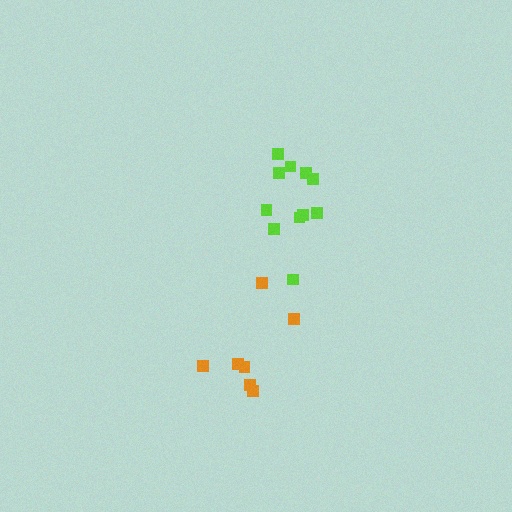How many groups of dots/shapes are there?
There are 2 groups.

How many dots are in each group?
Group 1: 7 dots, Group 2: 11 dots (18 total).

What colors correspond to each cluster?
The clusters are colored: orange, lime.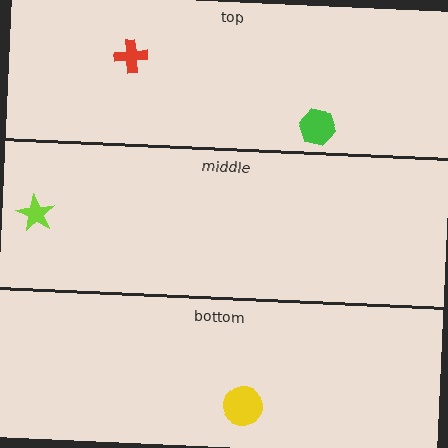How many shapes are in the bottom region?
1.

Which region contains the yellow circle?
The bottom region.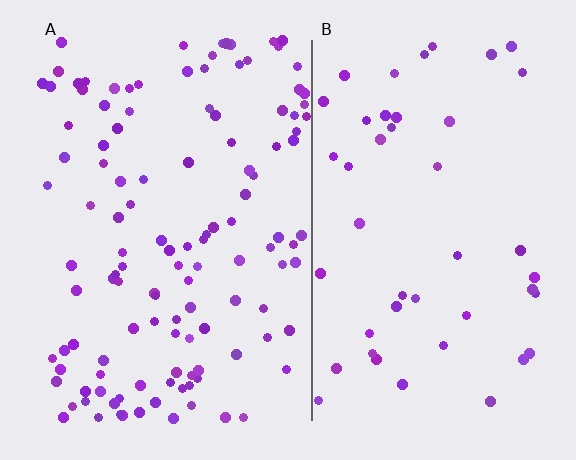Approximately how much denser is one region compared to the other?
Approximately 2.6× — region A over region B.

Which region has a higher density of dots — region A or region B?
A (the left).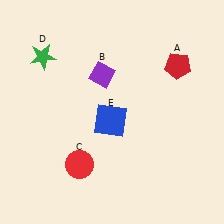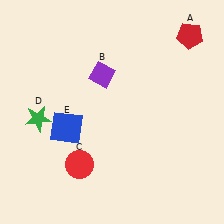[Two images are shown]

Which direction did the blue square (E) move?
The blue square (E) moved left.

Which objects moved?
The objects that moved are: the red pentagon (A), the green star (D), the blue square (E).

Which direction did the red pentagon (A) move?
The red pentagon (A) moved up.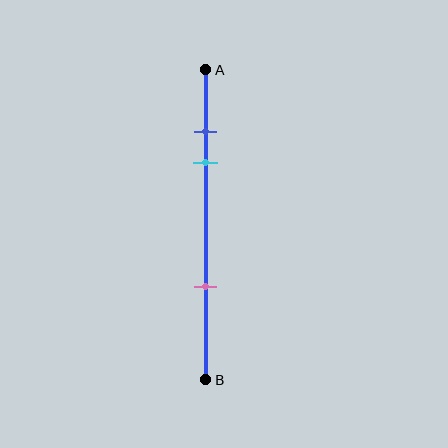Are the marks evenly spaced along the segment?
No, the marks are not evenly spaced.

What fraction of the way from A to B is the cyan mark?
The cyan mark is approximately 30% (0.3) of the way from A to B.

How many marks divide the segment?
There are 3 marks dividing the segment.